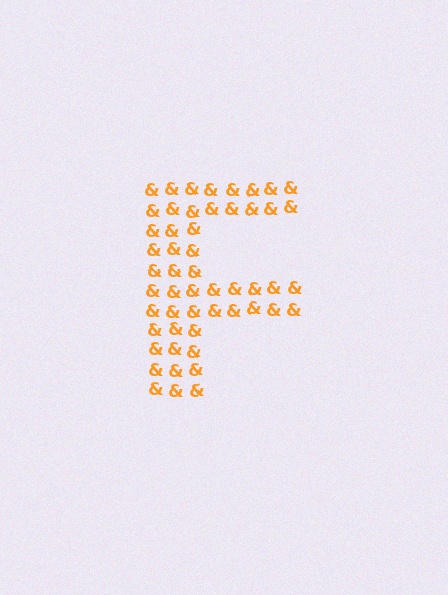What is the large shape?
The large shape is the letter F.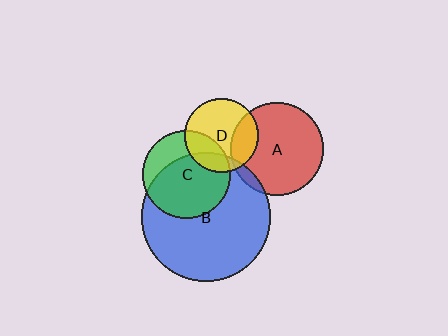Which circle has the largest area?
Circle B (blue).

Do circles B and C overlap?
Yes.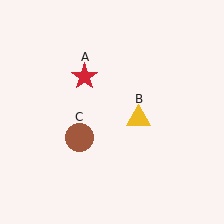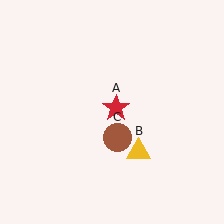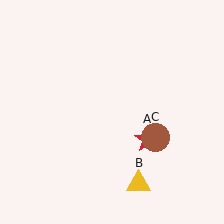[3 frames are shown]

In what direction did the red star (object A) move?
The red star (object A) moved down and to the right.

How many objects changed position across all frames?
3 objects changed position: red star (object A), yellow triangle (object B), brown circle (object C).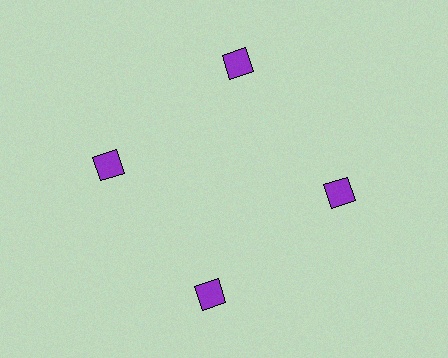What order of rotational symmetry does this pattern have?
This pattern has 4-fold rotational symmetry.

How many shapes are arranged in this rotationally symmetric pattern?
There are 4 shapes, arranged in 4 groups of 1.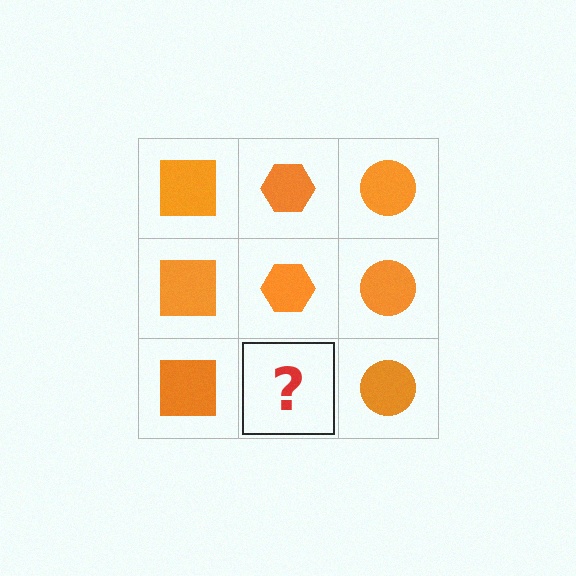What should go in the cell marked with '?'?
The missing cell should contain an orange hexagon.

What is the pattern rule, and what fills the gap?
The rule is that each column has a consistent shape. The gap should be filled with an orange hexagon.